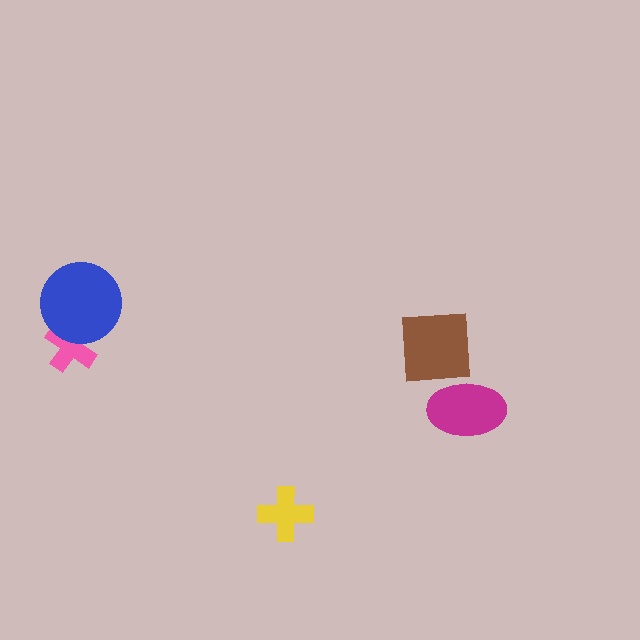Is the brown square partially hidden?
No, no other shape covers it.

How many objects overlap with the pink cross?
1 object overlaps with the pink cross.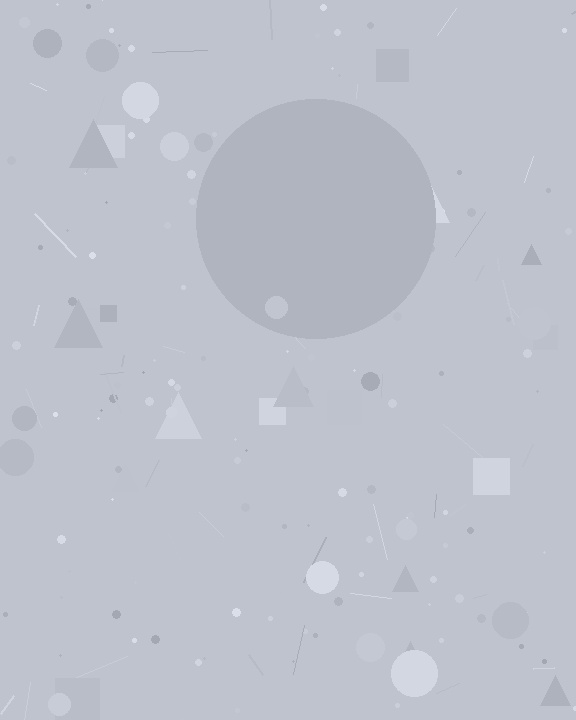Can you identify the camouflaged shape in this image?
The camouflaged shape is a circle.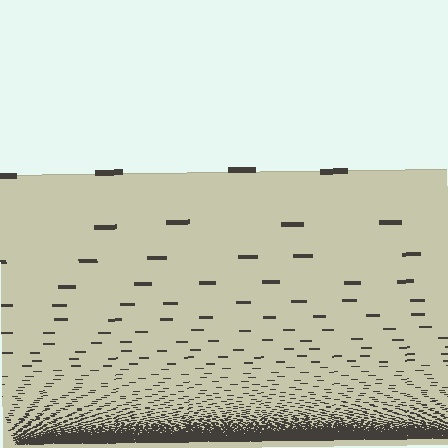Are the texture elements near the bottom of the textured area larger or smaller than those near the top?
Smaller. The gradient is inverted — elements near the bottom are smaller and denser.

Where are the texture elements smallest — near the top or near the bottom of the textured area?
Near the bottom.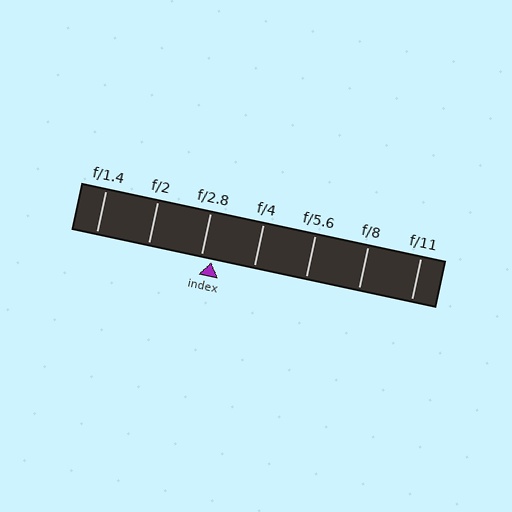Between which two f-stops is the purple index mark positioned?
The index mark is between f/2.8 and f/4.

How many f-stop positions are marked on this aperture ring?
There are 7 f-stop positions marked.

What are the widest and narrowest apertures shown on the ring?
The widest aperture shown is f/1.4 and the narrowest is f/11.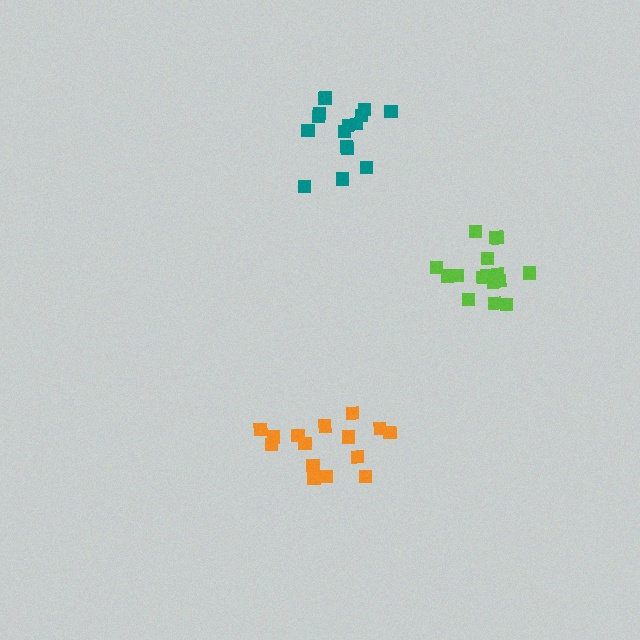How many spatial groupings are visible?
There are 3 spatial groupings.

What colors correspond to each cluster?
The clusters are colored: lime, orange, teal.